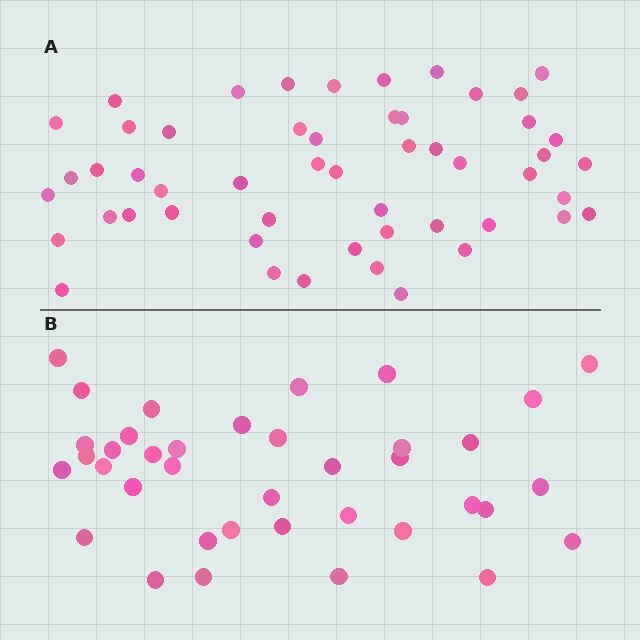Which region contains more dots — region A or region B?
Region A (the top region) has more dots.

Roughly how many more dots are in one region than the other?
Region A has approximately 15 more dots than region B.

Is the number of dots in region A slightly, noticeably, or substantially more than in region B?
Region A has noticeably more, but not dramatically so. The ratio is roughly 1.4 to 1.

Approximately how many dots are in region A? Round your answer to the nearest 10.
About 50 dots. (The exact count is 52, which rounds to 50.)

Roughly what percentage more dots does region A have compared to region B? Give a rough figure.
About 35% more.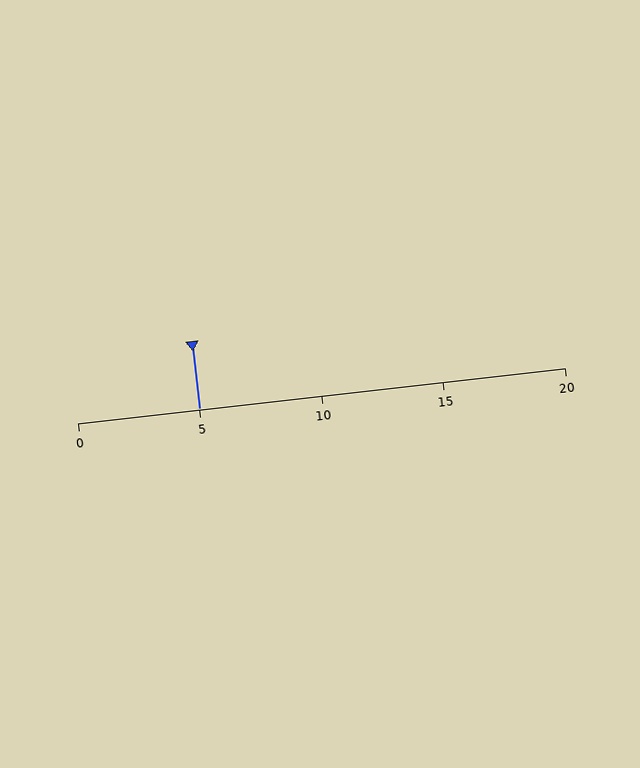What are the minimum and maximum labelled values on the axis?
The axis runs from 0 to 20.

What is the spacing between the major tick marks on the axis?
The major ticks are spaced 5 apart.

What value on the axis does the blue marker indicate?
The marker indicates approximately 5.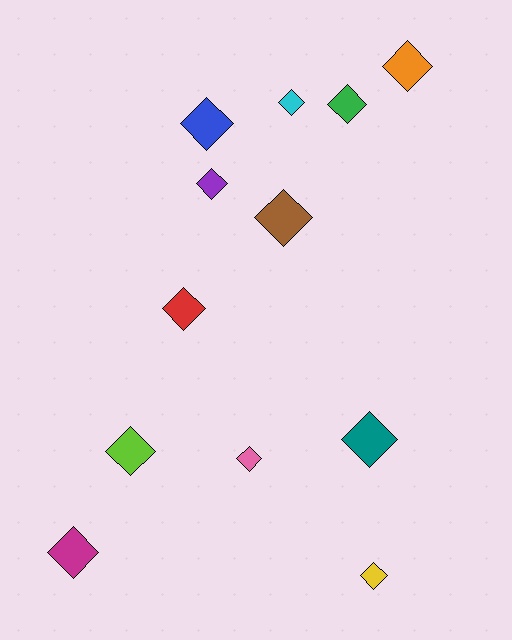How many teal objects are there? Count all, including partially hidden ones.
There is 1 teal object.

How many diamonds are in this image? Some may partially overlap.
There are 12 diamonds.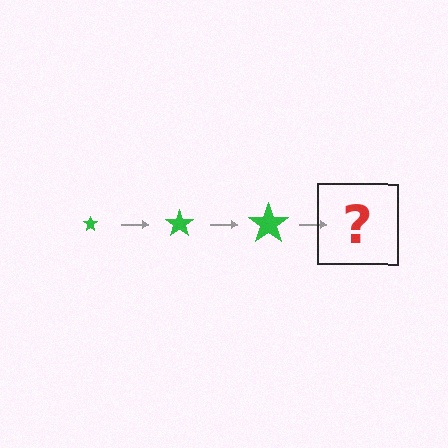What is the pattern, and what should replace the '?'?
The pattern is that the star gets progressively larger each step. The '?' should be a green star, larger than the previous one.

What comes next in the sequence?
The next element should be a green star, larger than the previous one.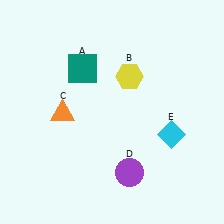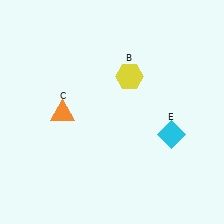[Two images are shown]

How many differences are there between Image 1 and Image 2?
There are 2 differences between the two images.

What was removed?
The purple circle (D), the teal square (A) were removed in Image 2.